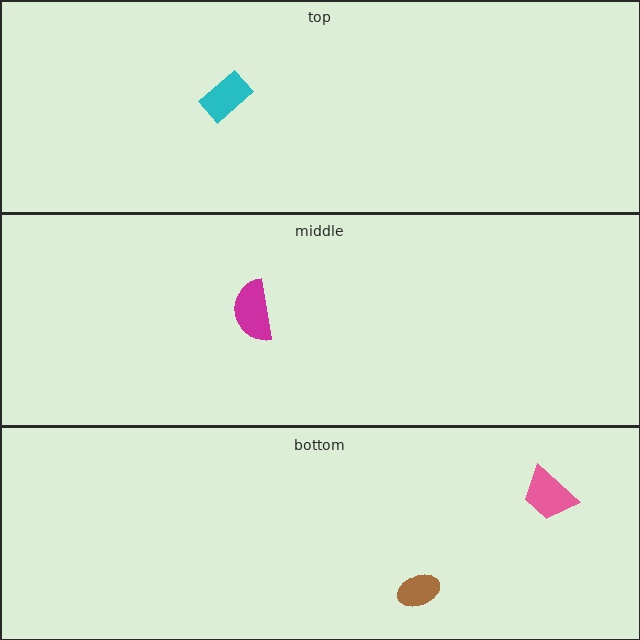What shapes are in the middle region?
The magenta semicircle.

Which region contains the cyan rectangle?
The top region.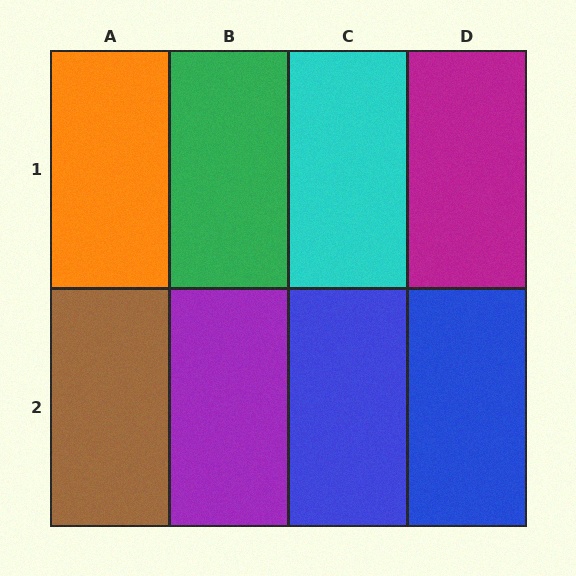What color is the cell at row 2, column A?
Brown.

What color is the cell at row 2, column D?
Blue.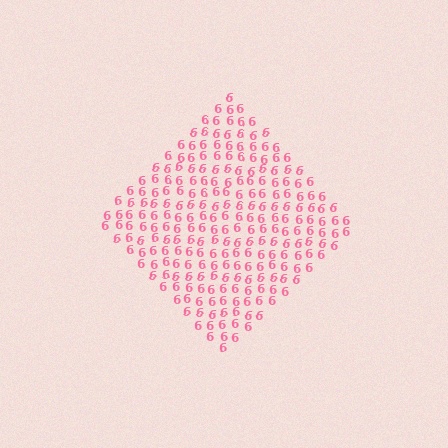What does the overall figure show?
The overall figure shows a diamond.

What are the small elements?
The small elements are digit 6's.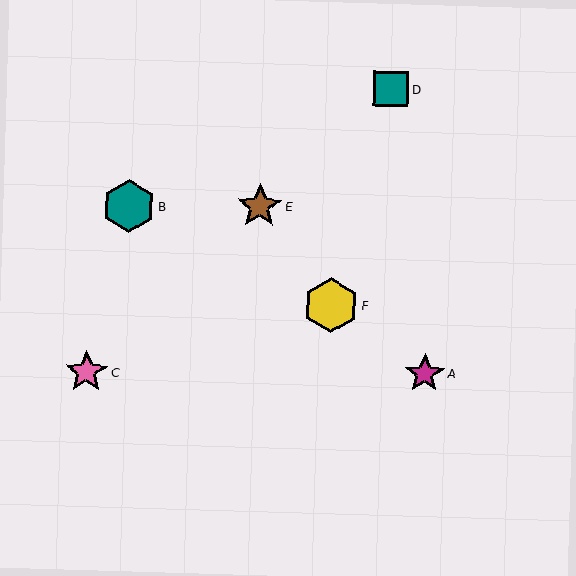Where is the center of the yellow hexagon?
The center of the yellow hexagon is at (331, 305).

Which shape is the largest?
The yellow hexagon (labeled F) is the largest.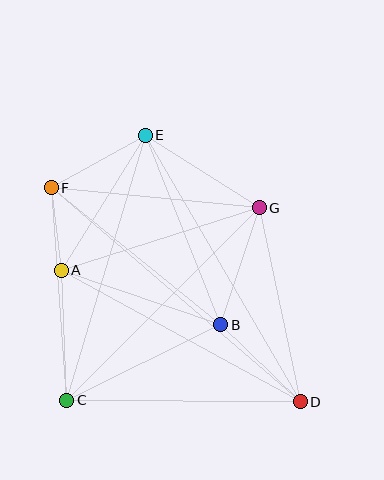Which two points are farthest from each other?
Points D and F are farthest from each other.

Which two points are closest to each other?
Points A and F are closest to each other.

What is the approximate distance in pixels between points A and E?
The distance between A and E is approximately 159 pixels.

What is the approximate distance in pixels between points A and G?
The distance between A and G is approximately 208 pixels.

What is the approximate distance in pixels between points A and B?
The distance between A and B is approximately 169 pixels.